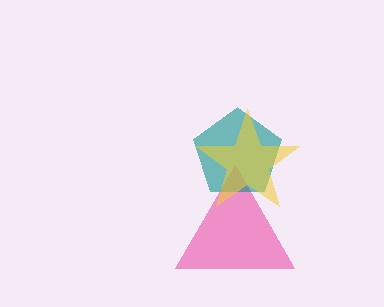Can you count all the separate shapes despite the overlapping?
Yes, there are 3 separate shapes.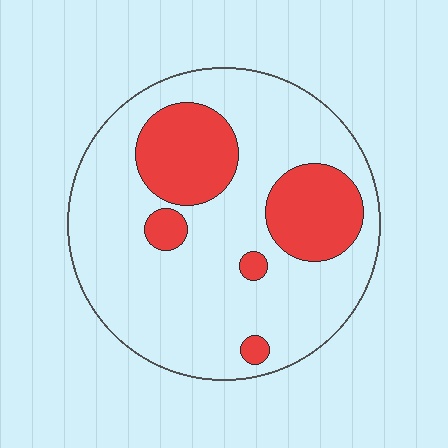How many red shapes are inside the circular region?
5.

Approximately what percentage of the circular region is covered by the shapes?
Approximately 25%.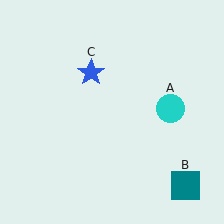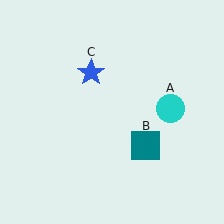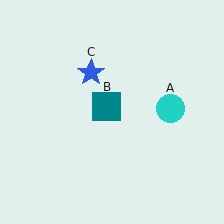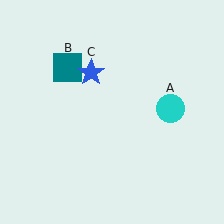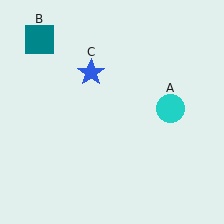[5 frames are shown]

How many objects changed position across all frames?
1 object changed position: teal square (object B).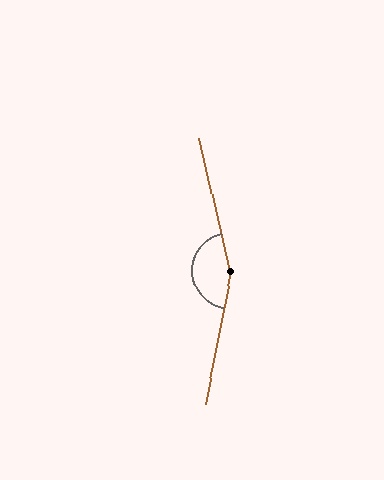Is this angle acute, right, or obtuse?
It is obtuse.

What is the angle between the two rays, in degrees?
Approximately 156 degrees.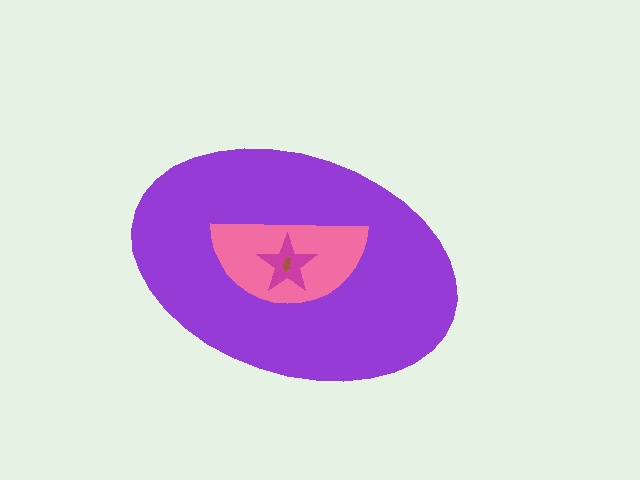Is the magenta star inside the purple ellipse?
Yes.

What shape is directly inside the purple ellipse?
The pink semicircle.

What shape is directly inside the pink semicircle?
The magenta star.